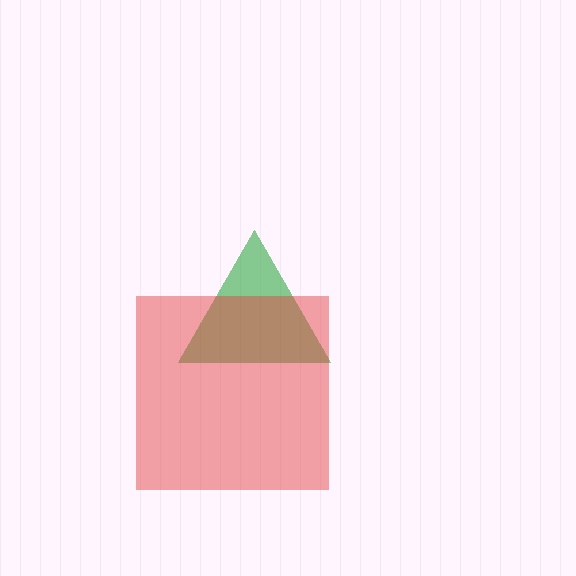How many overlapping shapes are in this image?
There are 2 overlapping shapes in the image.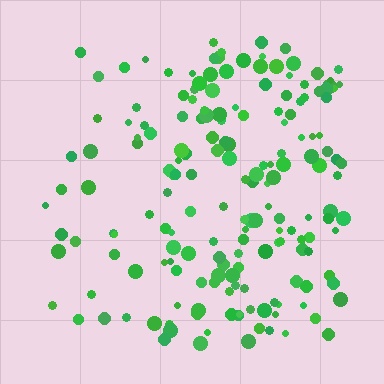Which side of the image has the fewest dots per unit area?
The left.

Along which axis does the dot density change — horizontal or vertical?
Horizontal.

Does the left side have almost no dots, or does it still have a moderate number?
Still a moderate number, just noticeably fewer than the right.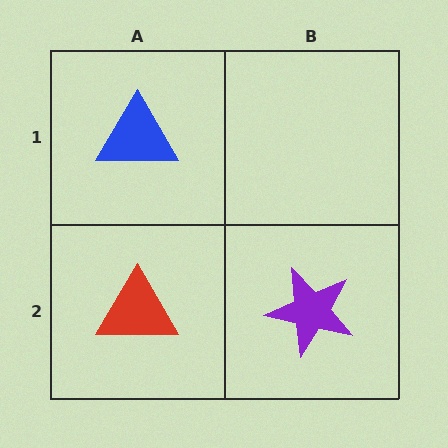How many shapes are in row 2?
2 shapes.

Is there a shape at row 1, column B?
No, that cell is empty.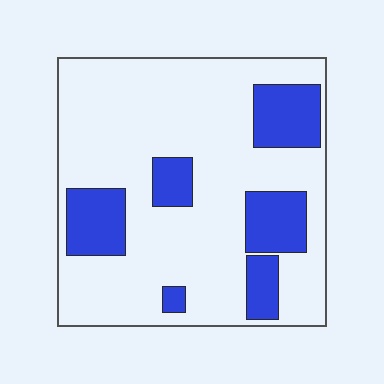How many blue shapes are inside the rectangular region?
6.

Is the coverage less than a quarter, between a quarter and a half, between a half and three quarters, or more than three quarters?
Less than a quarter.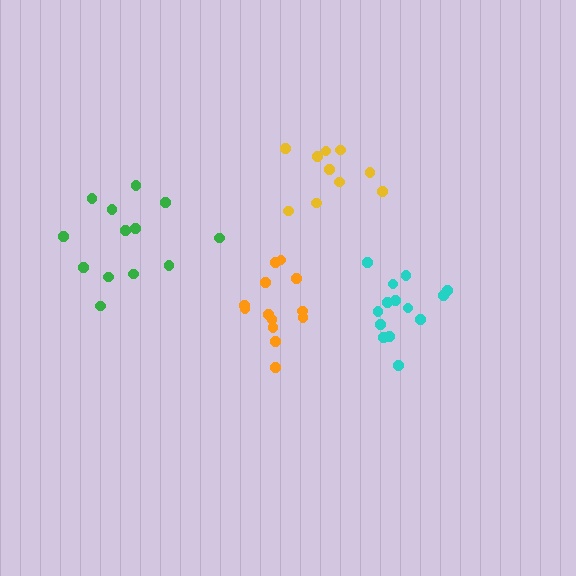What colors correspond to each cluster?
The clusters are colored: yellow, orange, green, cyan.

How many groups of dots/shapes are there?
There are 4 groups.